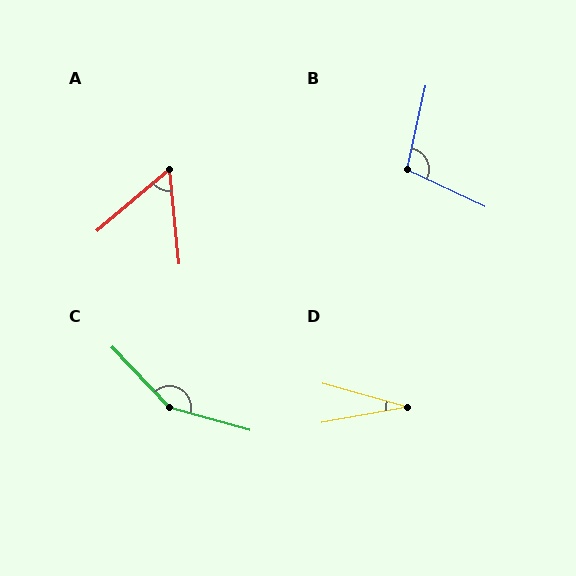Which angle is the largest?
C, at approximately 149 degrees.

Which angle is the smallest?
D, at approximately 26 degrees.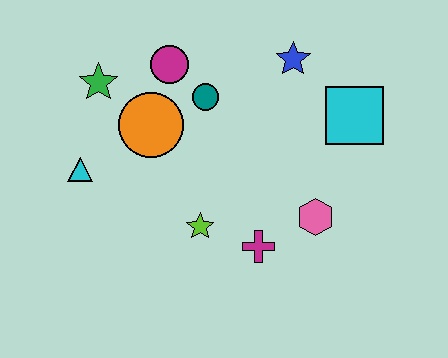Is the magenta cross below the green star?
Yes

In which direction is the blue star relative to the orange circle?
The blue star is to the right of the orange circle.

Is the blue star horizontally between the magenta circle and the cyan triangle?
No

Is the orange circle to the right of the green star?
Yes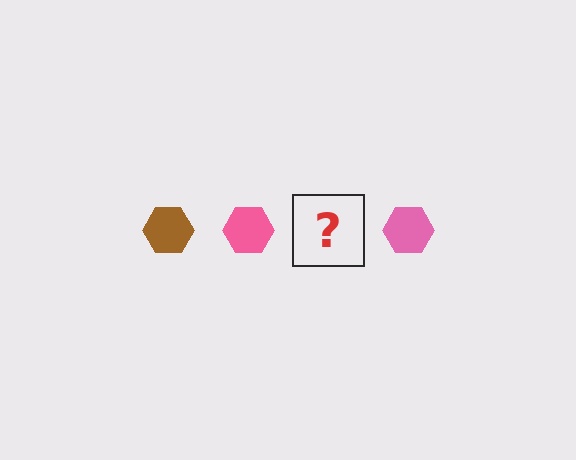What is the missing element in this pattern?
The missing element is a brown hexagon.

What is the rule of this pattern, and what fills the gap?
The rule is that the pattern cycles through brown, pink hexagons. The gap should be filled with a brown hexagon.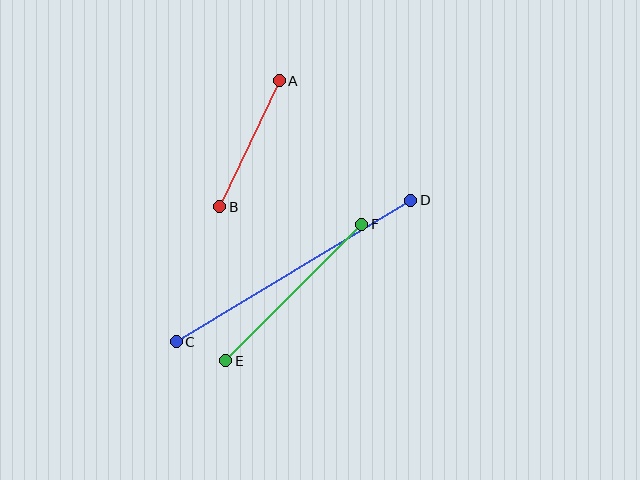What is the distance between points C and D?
The distance is approximately 274 pixels.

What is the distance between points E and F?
The distance is approximately 193 pixels.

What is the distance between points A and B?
The distance is approximately 139 pixels.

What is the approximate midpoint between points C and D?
The midpoint is at approximately (293, 271) pixels.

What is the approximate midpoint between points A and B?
The midpoint is at approximately (250, 144) pixels.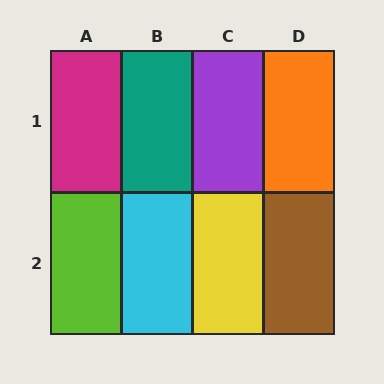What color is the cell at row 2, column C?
Yellow.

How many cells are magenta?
1 cell is magenta.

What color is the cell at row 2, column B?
Cyan.